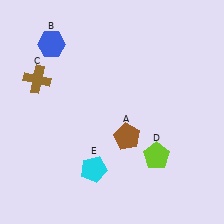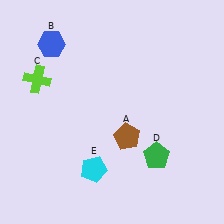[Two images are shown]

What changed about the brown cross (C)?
In Image 1, C is brown. In Image 2, it changed to lime.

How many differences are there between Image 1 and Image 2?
There are 2 differences between the two images.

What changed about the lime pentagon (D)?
In Image 1, D is lime. In Image 2, it changed to green.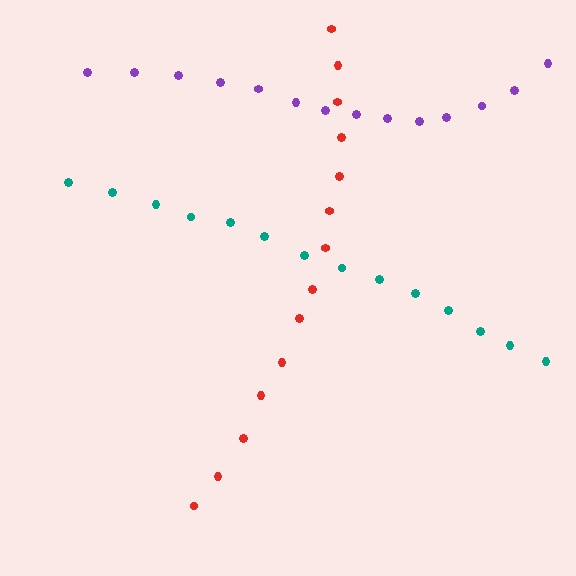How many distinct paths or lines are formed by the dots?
There are 3 distinct paths.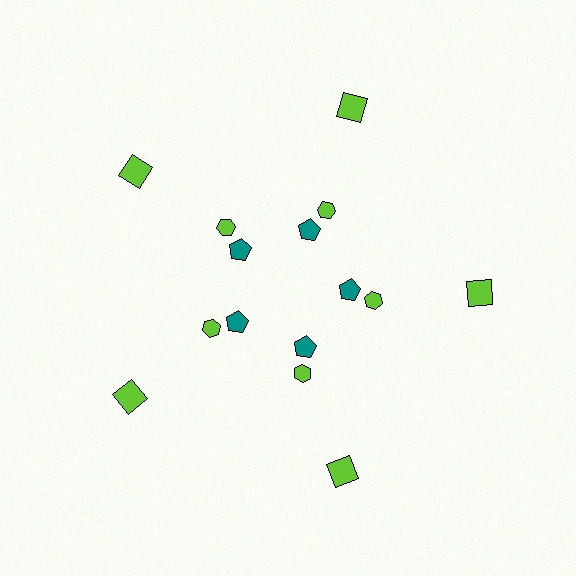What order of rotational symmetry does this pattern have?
This pattern has 5-fold rotational symmetry.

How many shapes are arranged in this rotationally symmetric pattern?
There are 15 shapes, arranged in 5 groups of 3.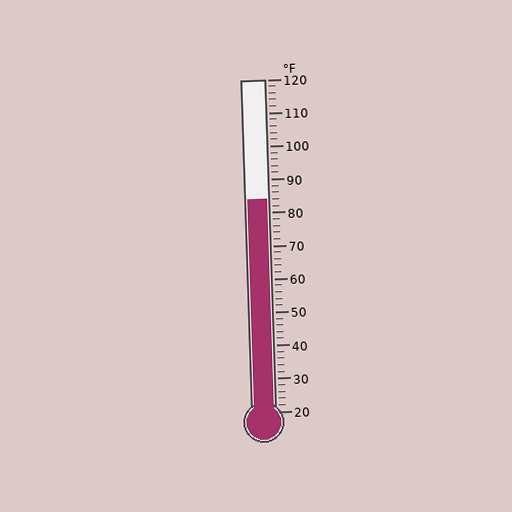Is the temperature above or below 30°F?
The temperature is above 30°F.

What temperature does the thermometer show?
The thermometer shows approximately 84°F.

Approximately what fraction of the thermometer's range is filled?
The thermometer is filled to approximately 65% of its range.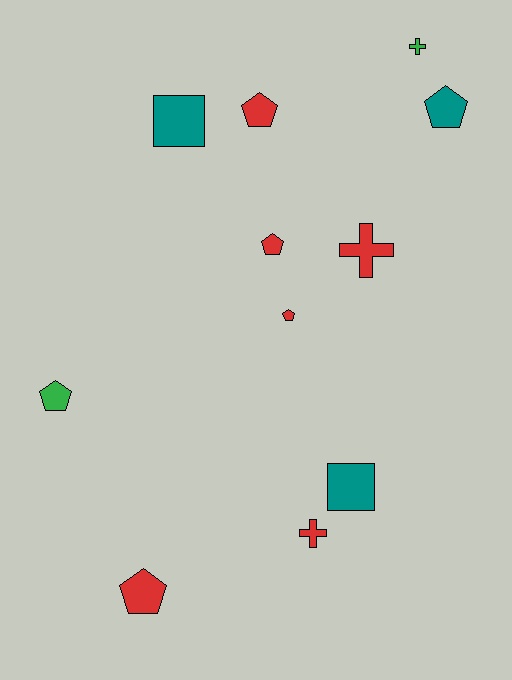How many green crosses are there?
There is 1 green cross.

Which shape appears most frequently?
Pentagon, with 6 objects.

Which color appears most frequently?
Red, with 6 objects.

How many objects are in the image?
There are 11 objects.